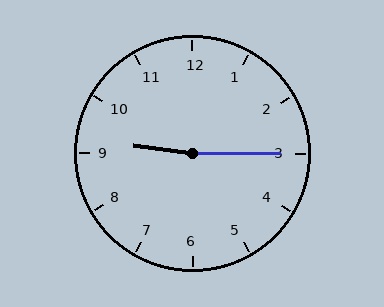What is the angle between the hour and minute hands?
Approximately 172 degrees.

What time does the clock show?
9:15.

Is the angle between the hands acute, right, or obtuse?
It is obtuse.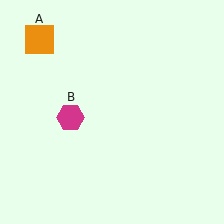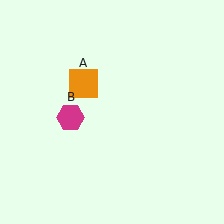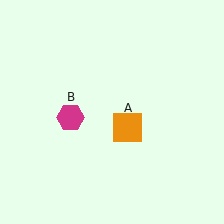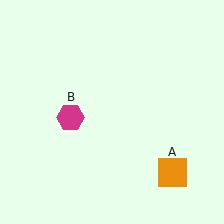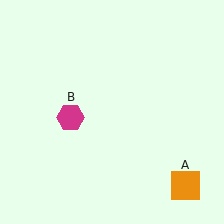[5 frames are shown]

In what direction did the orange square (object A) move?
The orange square (object A) moved down and to the right.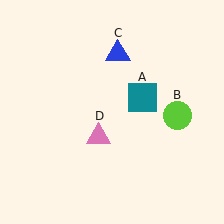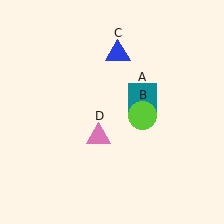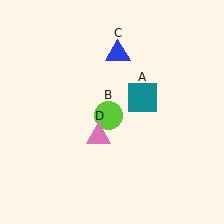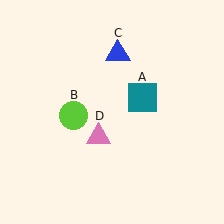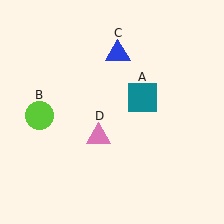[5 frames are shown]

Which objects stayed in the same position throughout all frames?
Teal square (object A) and blue triangle (object C) and pink triangle (object D) remained stationary.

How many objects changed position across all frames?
1 object changed position: lime circle (object B).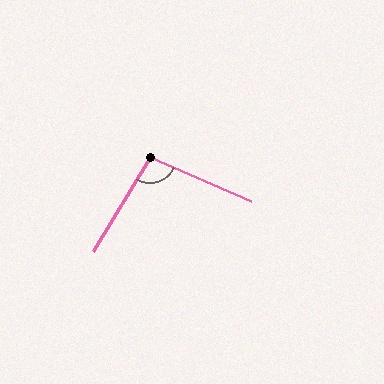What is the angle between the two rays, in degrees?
Approximately 98 degrees.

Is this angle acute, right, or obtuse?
It is obtuse.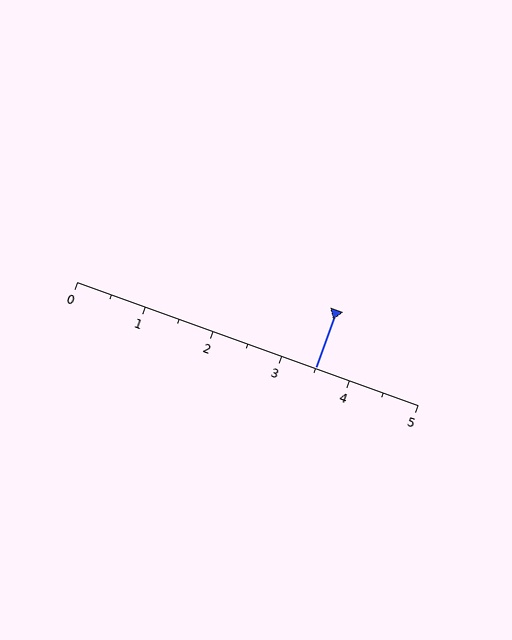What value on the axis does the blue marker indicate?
The marker indicates approximately 3.5.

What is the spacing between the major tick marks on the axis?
The major ticks are spaced 1 apart.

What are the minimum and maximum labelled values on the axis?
The axis runs from 0 to 5.